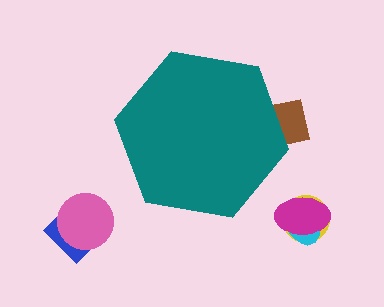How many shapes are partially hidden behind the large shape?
1 shape is partially hidden.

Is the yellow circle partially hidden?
No, the yellow circle is fully visible.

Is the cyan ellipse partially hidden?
No, the cyan ellipse is fully visible.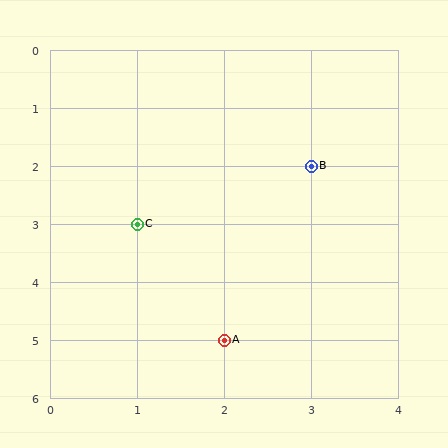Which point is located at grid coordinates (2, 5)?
Point A is at (2, 5).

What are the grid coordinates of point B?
Point B is at grid coordinates (3, 2).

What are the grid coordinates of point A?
Point A is at grid coordinates (2, 5).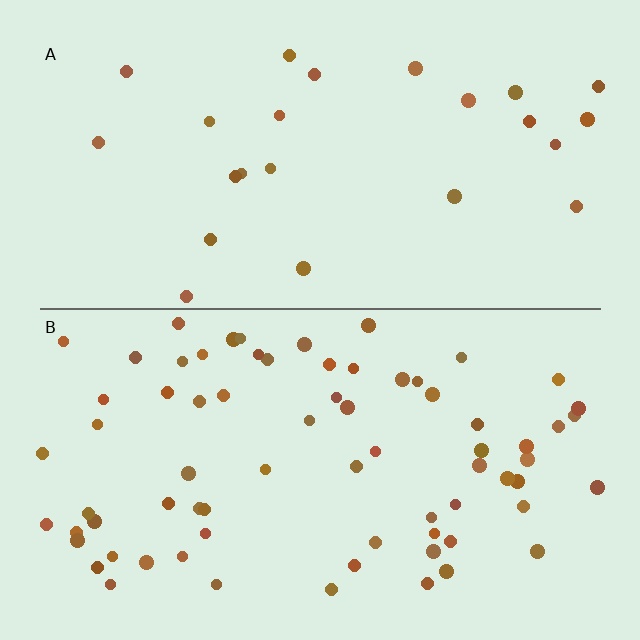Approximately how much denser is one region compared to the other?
Approximately 3.0× — region B over region A.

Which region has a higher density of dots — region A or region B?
B (the bottom).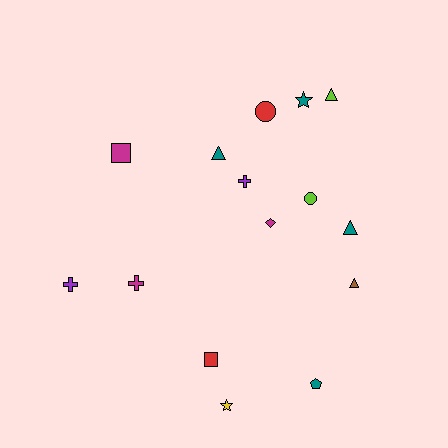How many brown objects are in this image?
There is 1 brown object.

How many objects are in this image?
There are 15 objects.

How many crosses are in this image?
There are 3 crosses.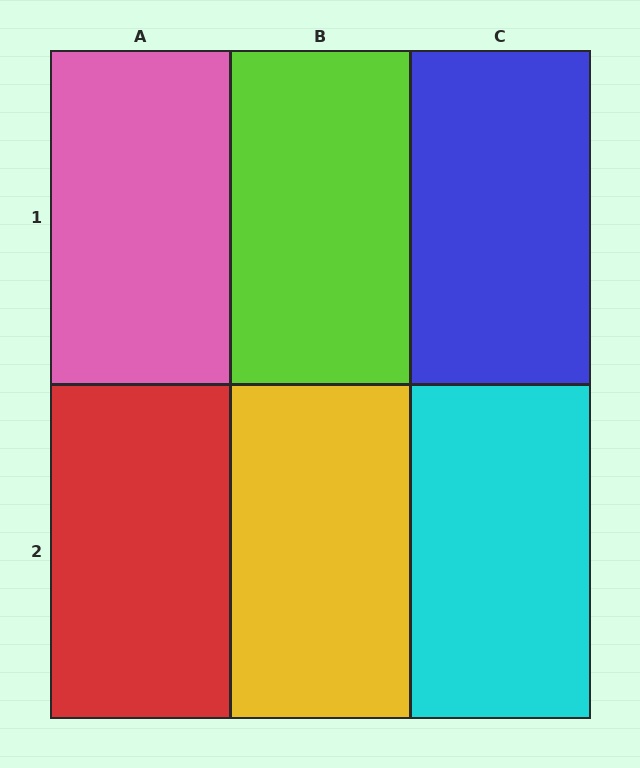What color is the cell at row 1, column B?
Lime.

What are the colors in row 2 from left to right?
Red, yellow, cyan.